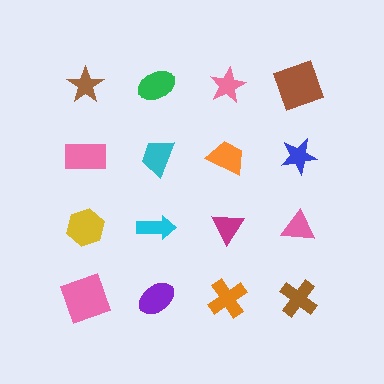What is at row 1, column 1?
A brown star.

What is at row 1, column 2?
A green ellipse.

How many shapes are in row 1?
4 shapes.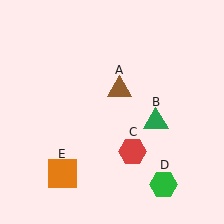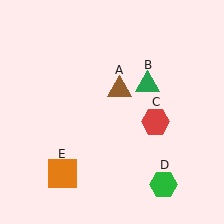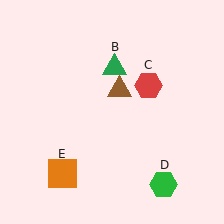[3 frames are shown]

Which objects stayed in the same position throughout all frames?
Brown triangle (object A) and green hexagon (object D) and orange square (object E) remained stationary.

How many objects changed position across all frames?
2 objects changed position: green triangle (object B), red hexagon (object C).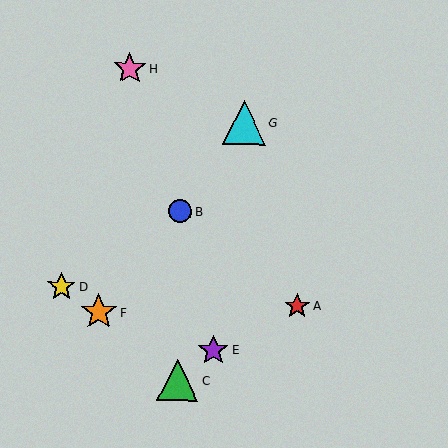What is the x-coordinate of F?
Object F is at x≈98.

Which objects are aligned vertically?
Objects B, C are aligned vertically.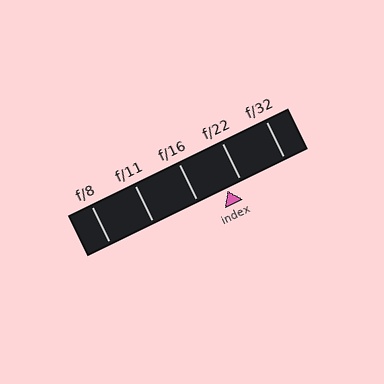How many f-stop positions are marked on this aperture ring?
There are 5 f-stop positions marked.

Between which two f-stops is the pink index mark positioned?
The index mark is between f/16 and f/22.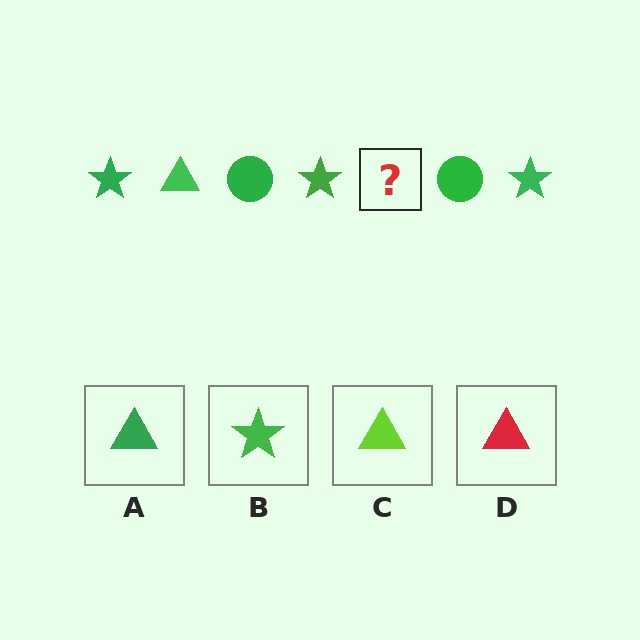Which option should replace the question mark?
Option A.